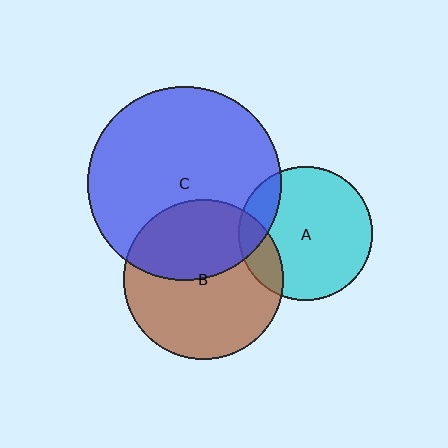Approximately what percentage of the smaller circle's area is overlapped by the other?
Approximately 15%.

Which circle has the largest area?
Circle C (blue).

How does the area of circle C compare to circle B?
Approximately 1.5 times.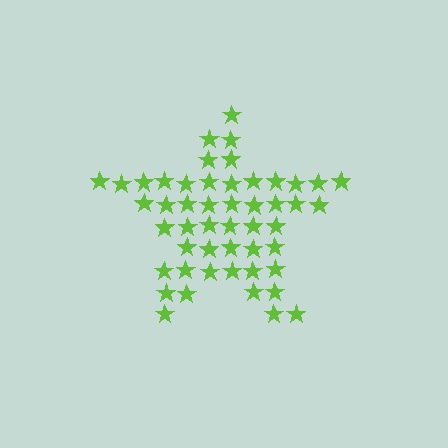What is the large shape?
The large shape is a star.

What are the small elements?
The small elements are stars.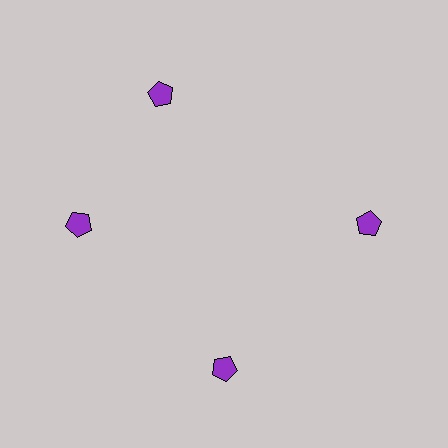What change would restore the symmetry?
The symmetry would be restored by rotating it back into even spacing with its neighbors so that all 4 pentagons sit at equal angles and equal distance from the center.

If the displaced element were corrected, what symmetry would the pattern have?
It would have 4-fold rotational symmetry — the pattern would map onto itself every 90 degrees.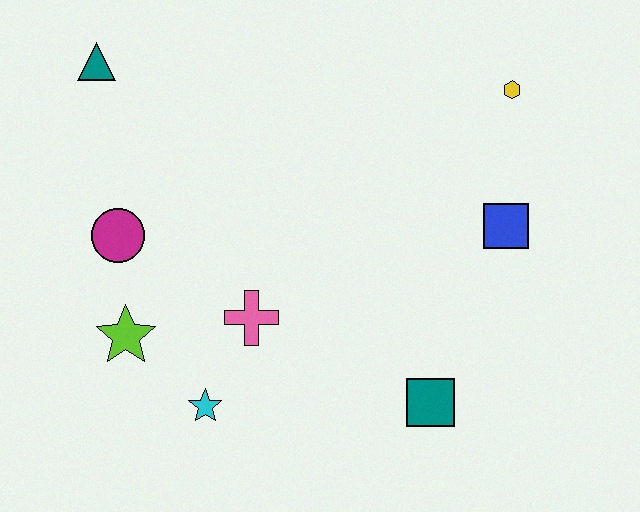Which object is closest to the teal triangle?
The magenta circle is closest to the teal triangle.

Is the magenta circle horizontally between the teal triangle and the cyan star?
Yes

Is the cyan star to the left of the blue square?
Yes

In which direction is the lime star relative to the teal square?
The lime star is to the left of the teal square.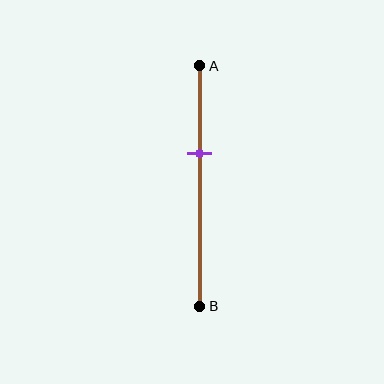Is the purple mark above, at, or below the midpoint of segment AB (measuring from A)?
The purple mark is above the midpoint of segment AB.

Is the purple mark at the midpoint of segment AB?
No, the mark is at about 35% from A, not at the 50% midpoint.